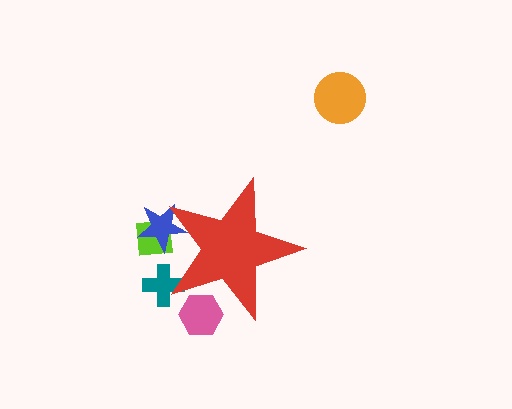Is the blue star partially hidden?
Yes, the blue star is partially hidden behind the red star.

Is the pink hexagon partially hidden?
Yes, the pink hexagon is partially hidden behind the red star.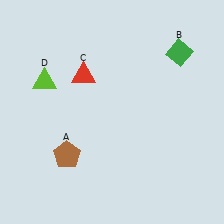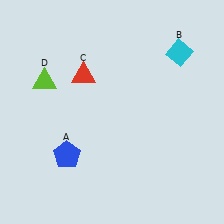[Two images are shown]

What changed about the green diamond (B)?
In Image 1, B is green. In Image 2, it changed to cyan.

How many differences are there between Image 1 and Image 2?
There are 2 differences between the two images.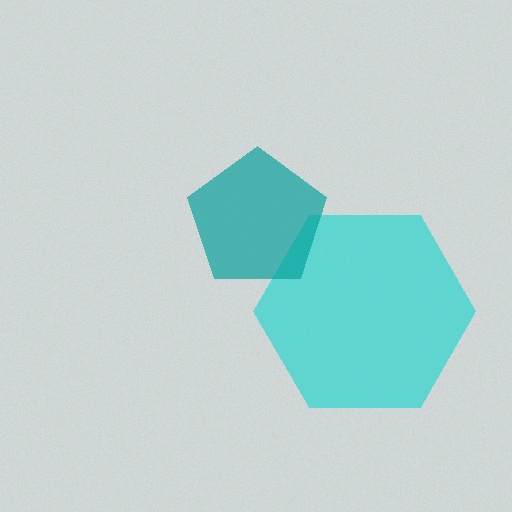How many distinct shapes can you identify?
There are 2 distinct shapes: a cyan hexagon, a teal pentagon.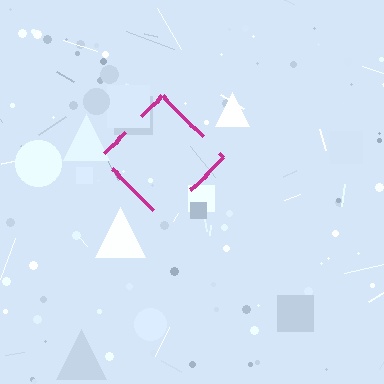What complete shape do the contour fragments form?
The contour fragments form a diamond.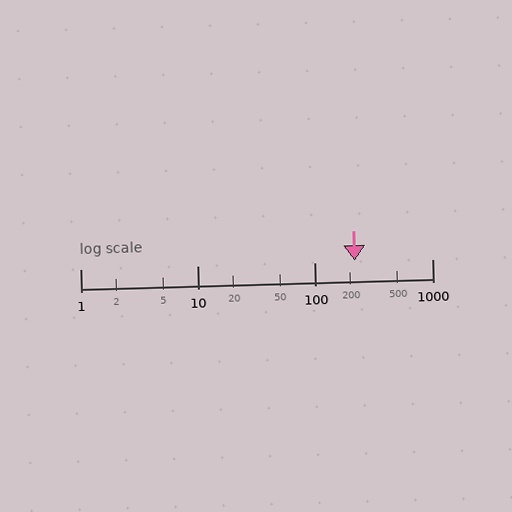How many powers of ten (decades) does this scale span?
The scale spans 3 decades, from 1 to 1000.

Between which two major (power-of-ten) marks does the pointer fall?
The pointer is between 100 and 1000.